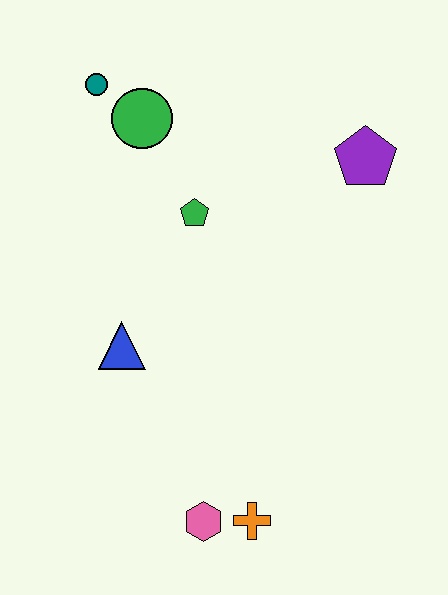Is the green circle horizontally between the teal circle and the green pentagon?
Yes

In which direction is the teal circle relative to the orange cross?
The teal circle is above the orange cross.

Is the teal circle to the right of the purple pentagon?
No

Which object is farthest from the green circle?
The orange cross is farthest from the green circle.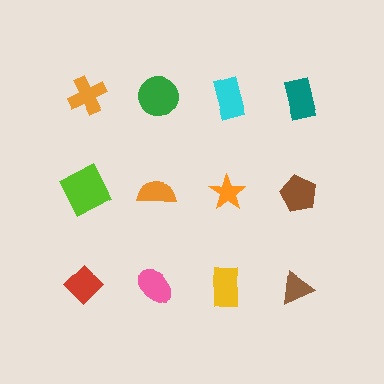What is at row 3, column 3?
A yellow rectangle.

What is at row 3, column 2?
A pink ellipse.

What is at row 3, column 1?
A red diamond.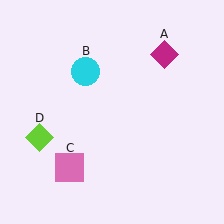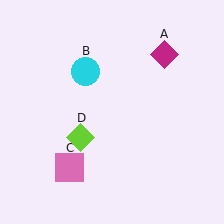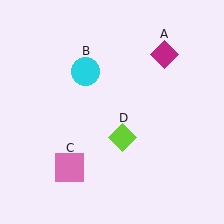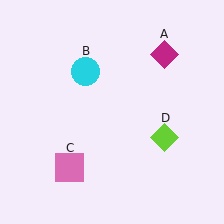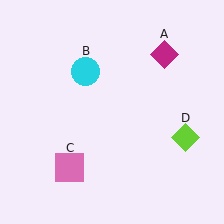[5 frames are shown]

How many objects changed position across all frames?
1 object changed position: lime diamond (object D).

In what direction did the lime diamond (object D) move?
The lime diamond (object D) moved right.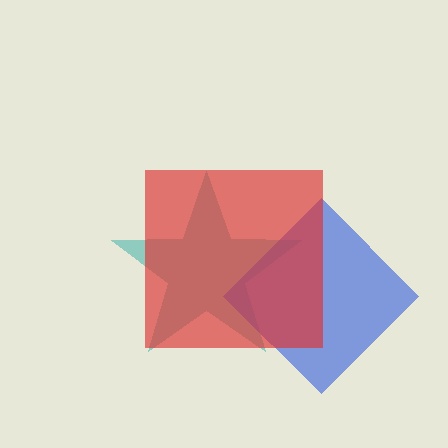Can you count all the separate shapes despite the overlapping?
Yes, there are 3 separate shapes.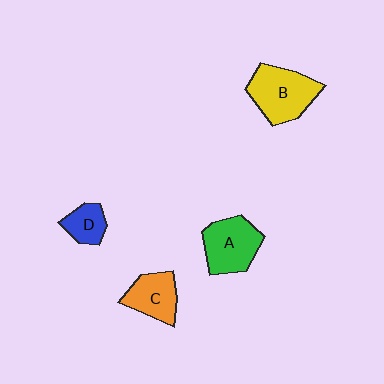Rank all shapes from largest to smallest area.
From largest to smallest: B (yellow), A (green), C (orange), D (blue).